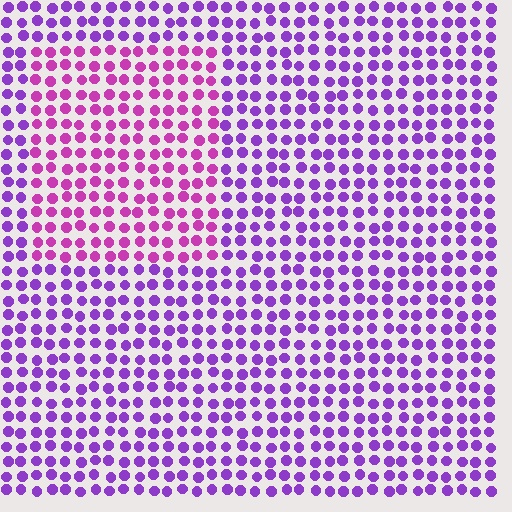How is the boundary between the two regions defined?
The boundary is defined purely by a slight shift in hue (about 34 degrees). Spacing, size, and orientation are identical on both sides.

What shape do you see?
I see a rectangle.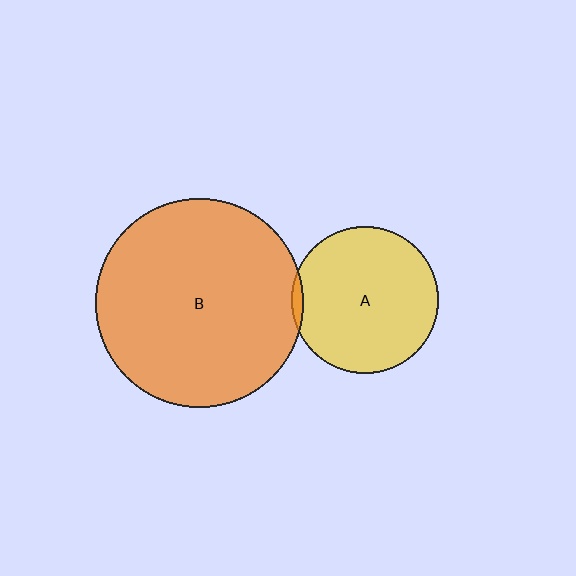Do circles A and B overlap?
Yes.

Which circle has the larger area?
Circle B (orange).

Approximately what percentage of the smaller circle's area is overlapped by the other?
Approximately 5%.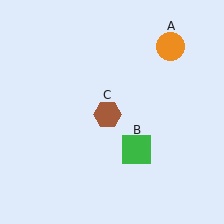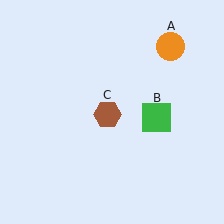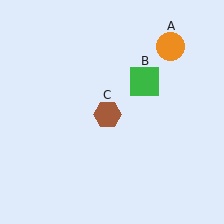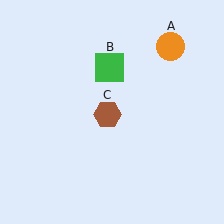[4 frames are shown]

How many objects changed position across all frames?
1 object changed position: green square (object B).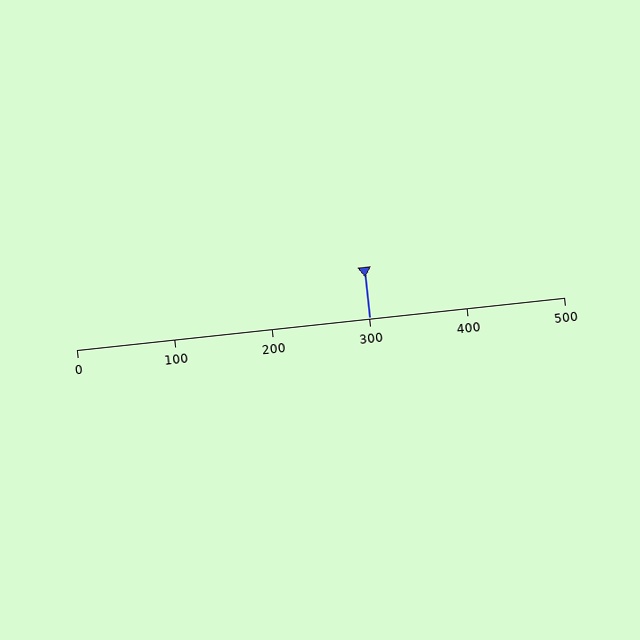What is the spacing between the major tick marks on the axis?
The major ticks are spaced 100 apart.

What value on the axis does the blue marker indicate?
The marker indicates approximately 300.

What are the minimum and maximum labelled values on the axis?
The axis runs from 0 to 500.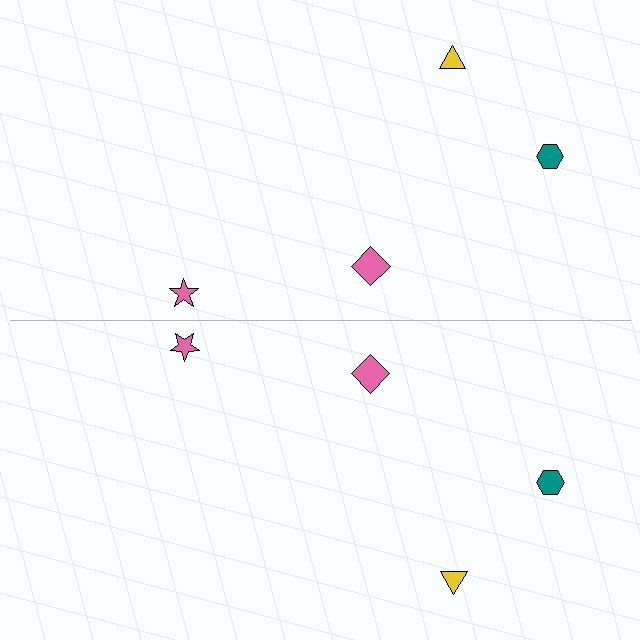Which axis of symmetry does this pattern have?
The pattern has a horizontal axis of symmetry running through the center of the image.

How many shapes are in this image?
There are 8 shapes in this image.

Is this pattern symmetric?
Yes, this pattern has bilateral (reflection) symmetry.